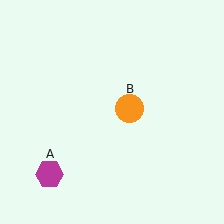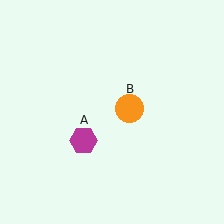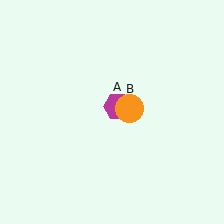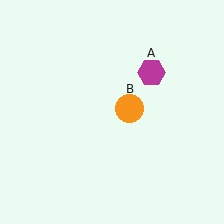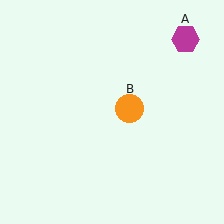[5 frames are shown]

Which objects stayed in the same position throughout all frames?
Orange circle (object B) remained stationary.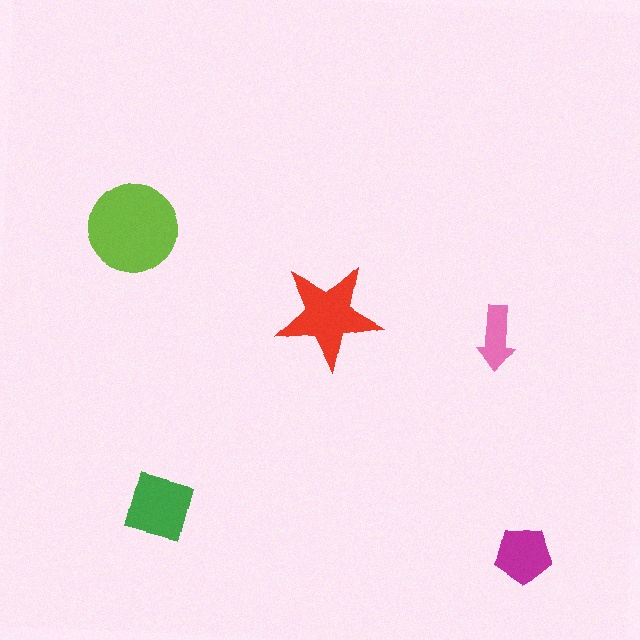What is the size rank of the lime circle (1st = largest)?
1st.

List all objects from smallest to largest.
The pink arrow, the magenta pentagon, the green square, the red star, the lime circle.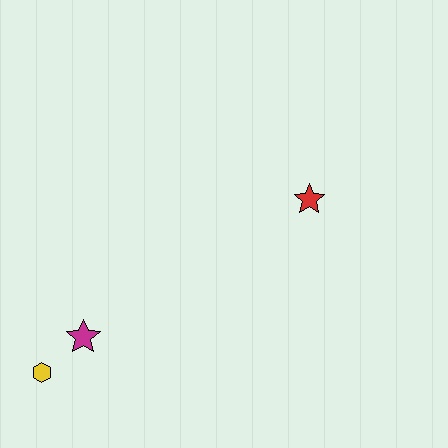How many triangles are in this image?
There are no triangles.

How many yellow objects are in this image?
There is 1 yellow object.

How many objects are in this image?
There are 3 objects.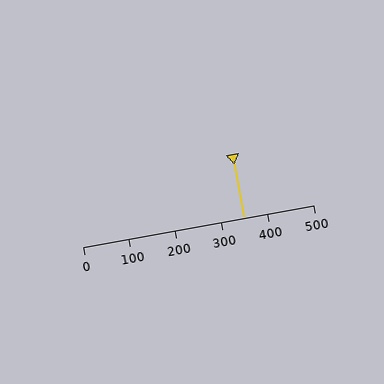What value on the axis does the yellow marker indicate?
The marker indicates approximately 350.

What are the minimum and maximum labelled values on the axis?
The axis runs from 0 to 500.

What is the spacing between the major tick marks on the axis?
The major ticks are spaced 100 apart.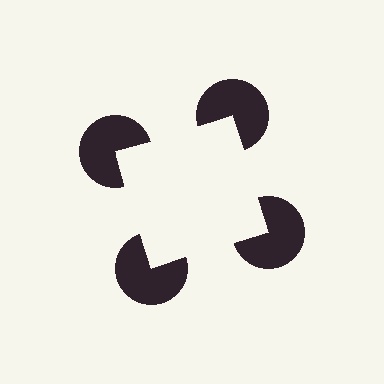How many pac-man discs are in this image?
There are 4 — one at each vertex of the illusory square.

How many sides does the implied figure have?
4 sides.